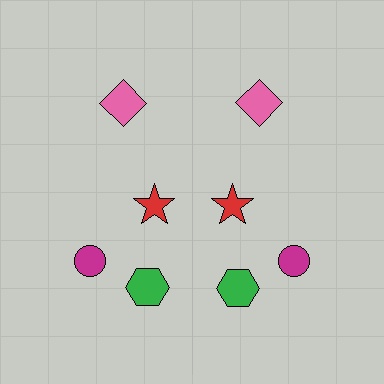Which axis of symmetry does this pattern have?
The pattern has a vertical axis of symmetry running through the center of the image.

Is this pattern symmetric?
Yes, this pattern has bilateral (reflection) symmetry.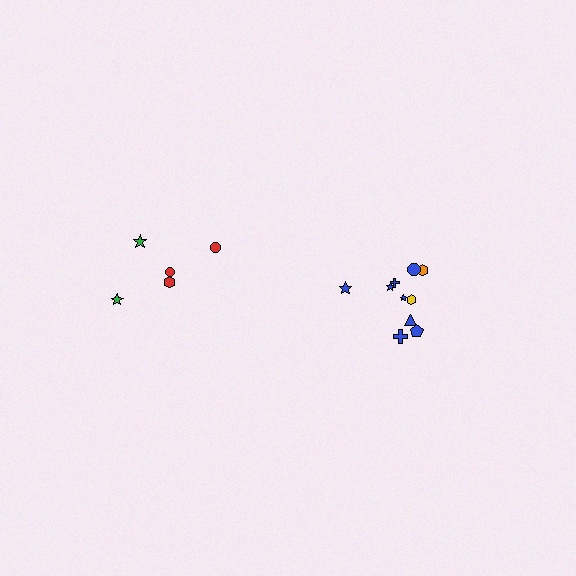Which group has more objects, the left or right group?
The right group.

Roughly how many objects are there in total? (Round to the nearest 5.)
Roughly 15 objects in total.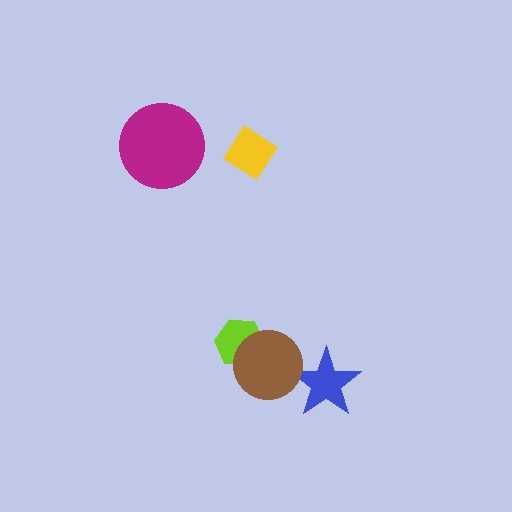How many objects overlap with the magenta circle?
0 objects overlap with the magenta circle.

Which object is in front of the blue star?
The brown circle is in front of the blue star.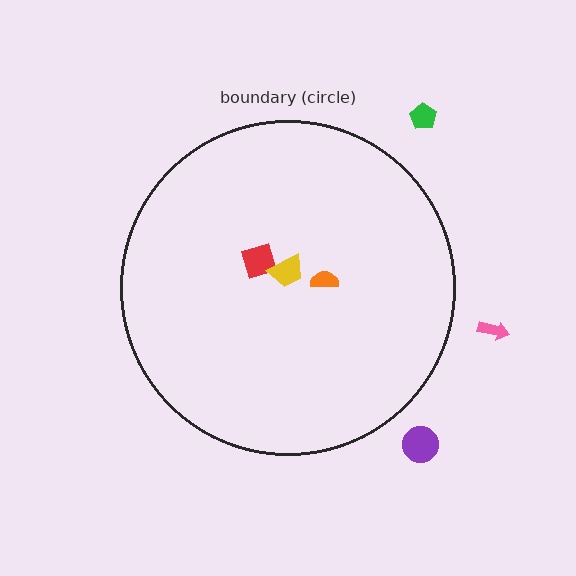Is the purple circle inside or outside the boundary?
Outside.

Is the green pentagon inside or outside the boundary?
Outside.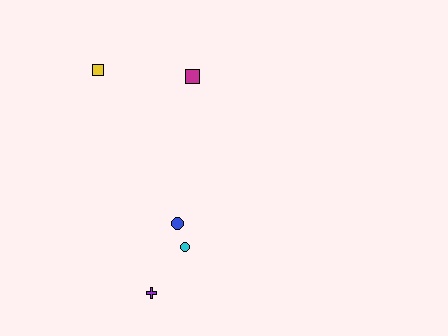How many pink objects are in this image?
There are no pink objects.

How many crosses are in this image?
There is 1 cross.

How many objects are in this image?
There are 5 objects.